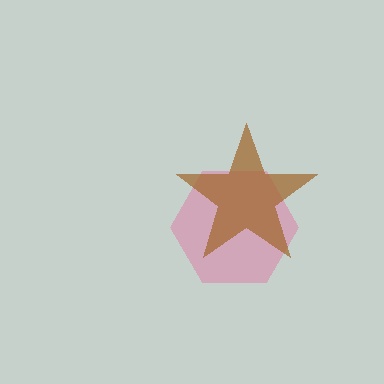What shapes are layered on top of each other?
The layered shapes are: a pink hexagon, a brown star.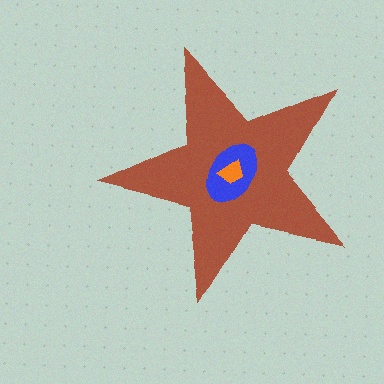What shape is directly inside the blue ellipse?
The orange trapezoid.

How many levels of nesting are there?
3.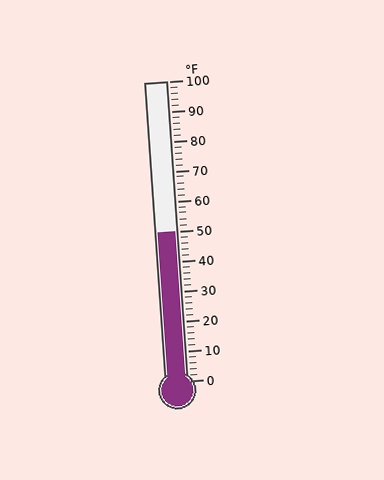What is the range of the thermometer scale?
The thermometer scale ranges from 0°F to 100°F.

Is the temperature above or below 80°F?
The temperature is below 80°F.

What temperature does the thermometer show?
The thermometer shows approximately 50°F.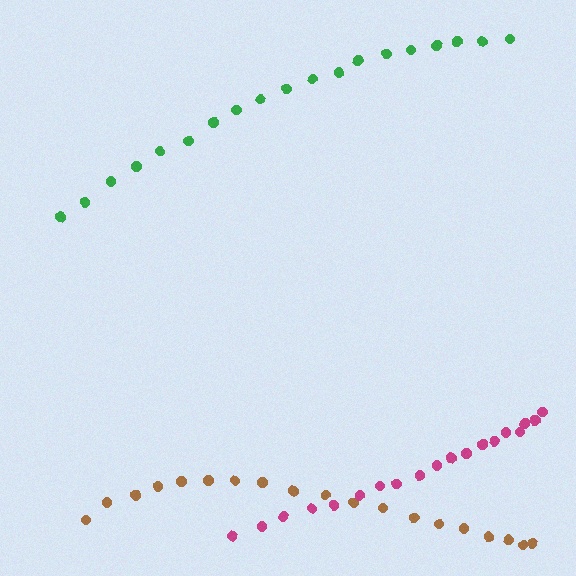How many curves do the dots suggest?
There are 3 distinct paths.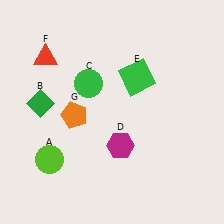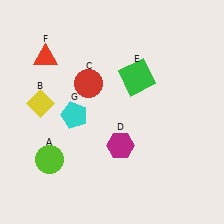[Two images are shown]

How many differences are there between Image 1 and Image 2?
There are 3 differences between the two images.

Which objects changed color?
B changed from green to yellow. C changed from green to red. G changed from orange to cyan.